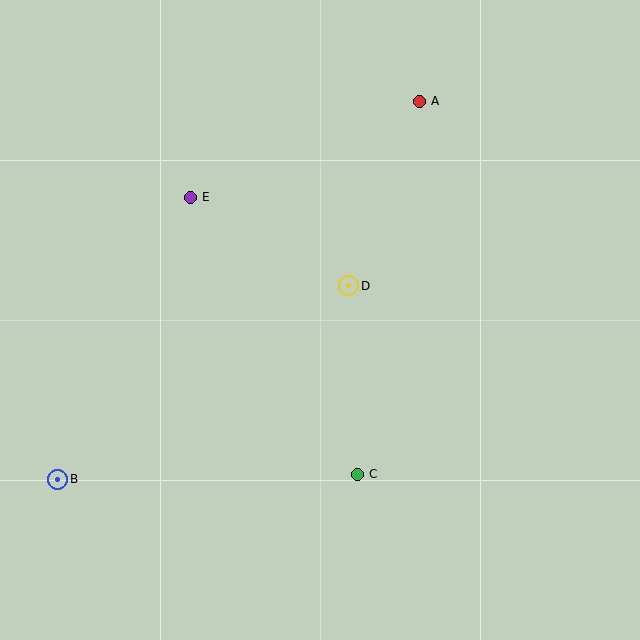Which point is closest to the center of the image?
Point D at (349, 286) is closest to the center.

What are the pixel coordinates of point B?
Point B is at (58, 479).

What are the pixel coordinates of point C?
Point C is at (357, 474).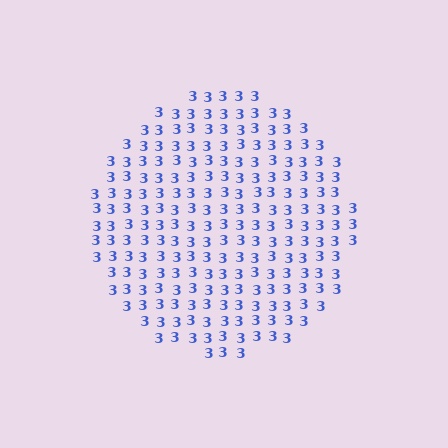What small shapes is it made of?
It is made of small digit 3's.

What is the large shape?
The large shape is a circle.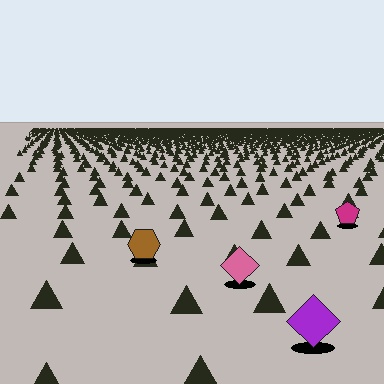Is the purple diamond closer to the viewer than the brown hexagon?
Yes. The purple diamond is closer — you can tell from the texture gradient: the ground texture is coarser near it.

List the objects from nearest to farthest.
From nearest to farthest: the purple diamond, the pink diamond, the brown hexagon, the magenta pentagon.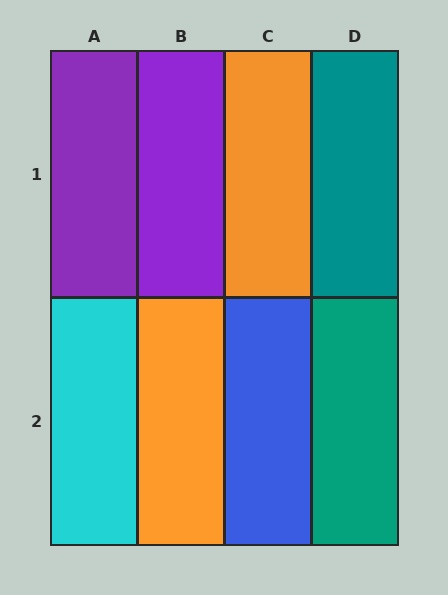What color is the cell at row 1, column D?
Teal.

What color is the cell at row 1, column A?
Purple.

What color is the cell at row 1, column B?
Purple.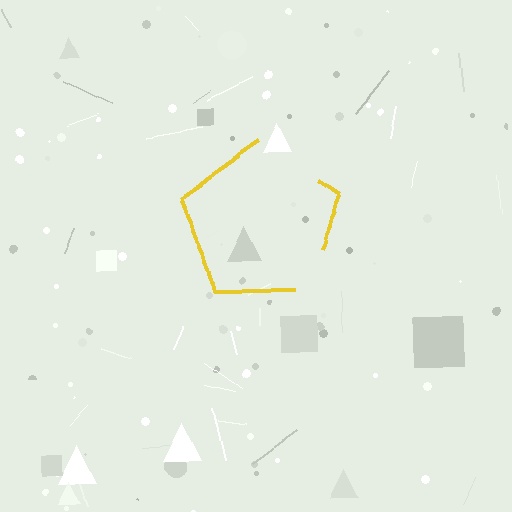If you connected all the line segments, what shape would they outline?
They would outline a pentagon.